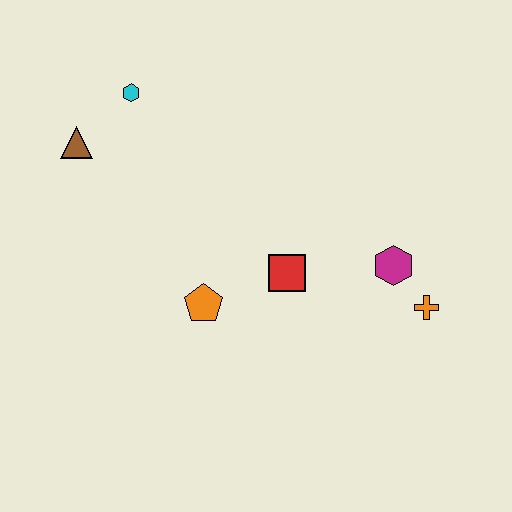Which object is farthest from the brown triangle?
The orange cross is farthest from the brown triangle.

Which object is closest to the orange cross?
The magenta hexagon is closest to the orange cross.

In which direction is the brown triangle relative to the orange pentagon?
The brown triangle is above the orange pentagon.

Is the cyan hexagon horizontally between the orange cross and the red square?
No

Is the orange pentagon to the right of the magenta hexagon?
No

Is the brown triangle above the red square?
Yes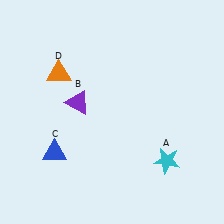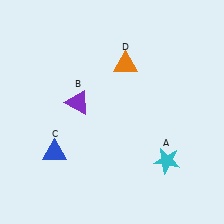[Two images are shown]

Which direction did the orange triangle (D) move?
The orange triangle (D) moved right.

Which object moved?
The orange triangle (D) moved right.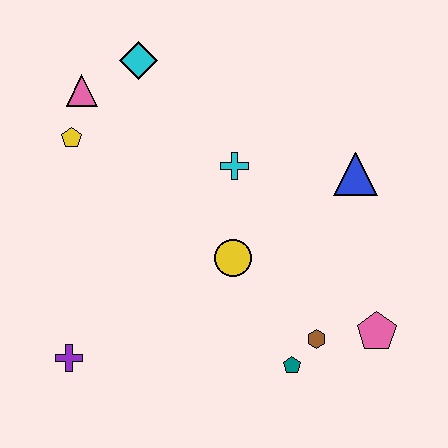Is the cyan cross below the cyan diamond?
Yes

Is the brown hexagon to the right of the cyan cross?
Yes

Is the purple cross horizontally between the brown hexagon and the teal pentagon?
No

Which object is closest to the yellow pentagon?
The pink triangle is closest to the yellow pentagon.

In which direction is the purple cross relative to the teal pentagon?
The purple cross is to the left of the teal pentagon.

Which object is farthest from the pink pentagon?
The pink triangle is farthest from the pink pentagon.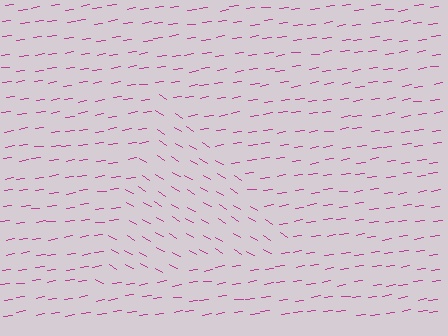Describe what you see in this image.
The image is filled with small magenta line segments. A triangle region in the image has lines oriented differently from the surrounding lines, creating a visible texture boundary.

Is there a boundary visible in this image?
Yes, there is a texture boundary formed by a change in line orientation.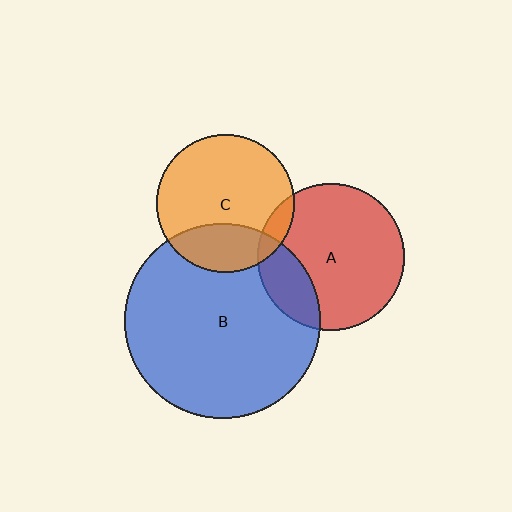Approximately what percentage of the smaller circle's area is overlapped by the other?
Approximately 20%.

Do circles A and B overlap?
Yes.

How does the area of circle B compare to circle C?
Approximately 2.0 times.